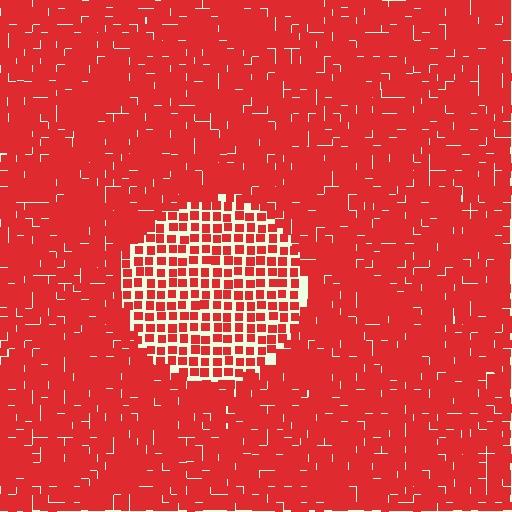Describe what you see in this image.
The image contains small red elements arranged at two different densities. A circle-shaped region is visible where the elements are less densely packed than the surrounding area.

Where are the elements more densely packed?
The elements are more densely packed outside the circle boundary.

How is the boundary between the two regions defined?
The boundary is defined by a change in element density (approximately 1.9x ratio). All elements are the same color, size, and shape.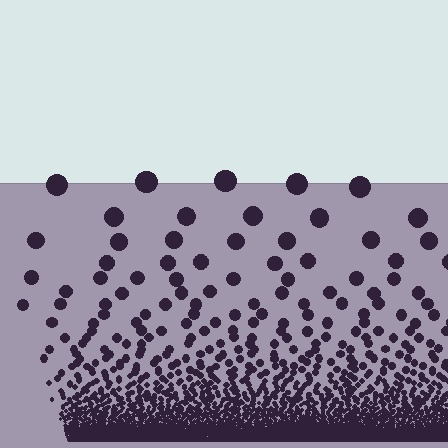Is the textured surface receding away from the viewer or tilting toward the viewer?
The surface appears to tilt toward the viewer. Texture elements get larger and sparser toward the top.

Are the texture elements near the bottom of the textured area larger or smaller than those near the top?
Smaller. The gradient is inverted — elements near the bottom are smaller and denser.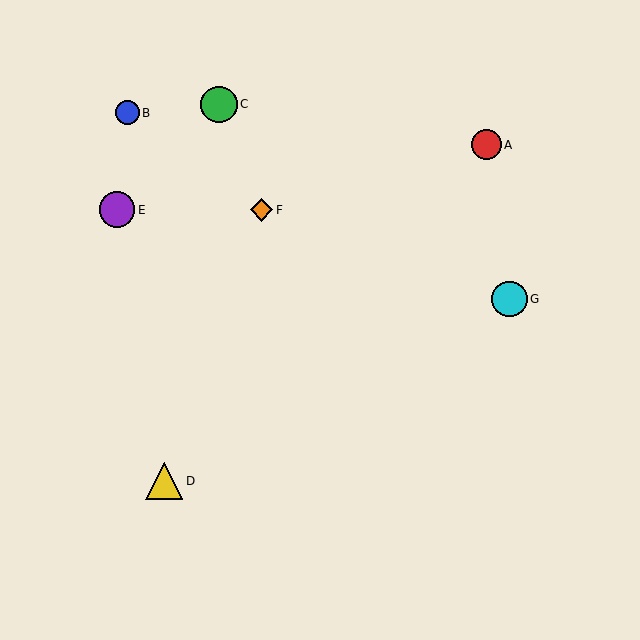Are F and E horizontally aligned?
Yes, both are at y≈210.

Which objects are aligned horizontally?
Objects E, F are aligned horizontally.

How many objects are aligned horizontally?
2 objects (E, F) are aligned horizontally.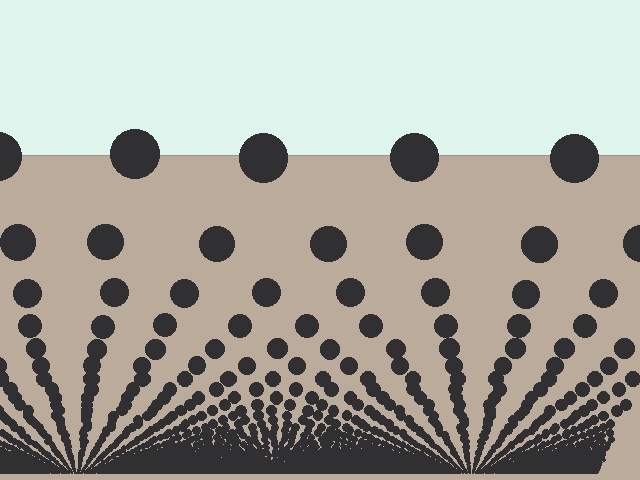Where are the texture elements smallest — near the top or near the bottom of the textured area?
Near the bottom.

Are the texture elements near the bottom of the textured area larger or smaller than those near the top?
Smaller. The gradient is inverted — elements near the bottom are smaller and denser.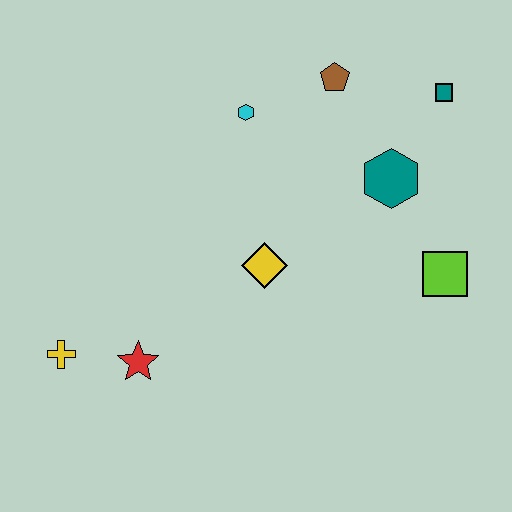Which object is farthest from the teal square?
The yellow cross is farthest from the teal square.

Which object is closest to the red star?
The yellow cross is closest to the red star.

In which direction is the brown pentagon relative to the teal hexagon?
The brown pentagon is above the teal hexagon.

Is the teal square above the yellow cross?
Yes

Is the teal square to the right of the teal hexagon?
Yes